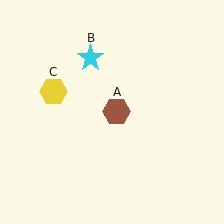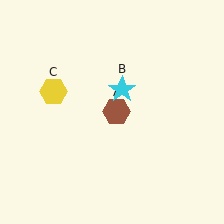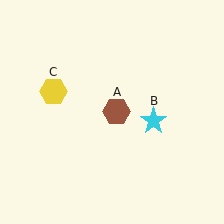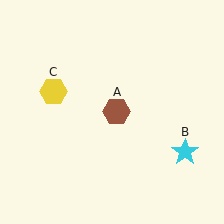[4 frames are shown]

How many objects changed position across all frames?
1 object changed position: cyan star (object B).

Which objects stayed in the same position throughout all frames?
Brown hexagon (object A) and yellow hexagon (object C) remained stationary.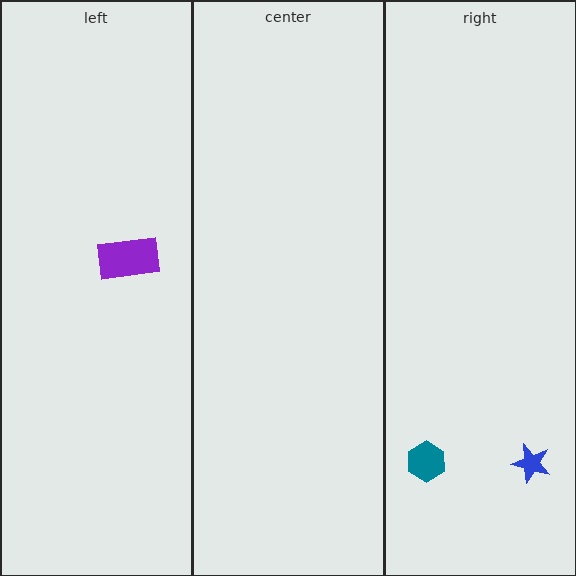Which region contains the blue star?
The right region.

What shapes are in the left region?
The purple rectangle.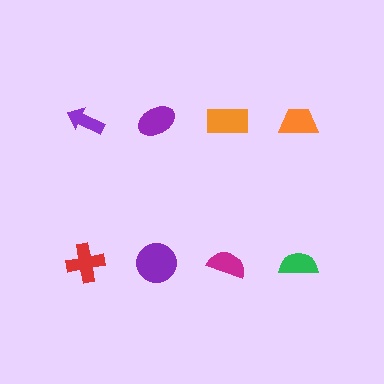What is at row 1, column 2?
A purple ellipse.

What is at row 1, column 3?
An orange rectangle.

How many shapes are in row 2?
4 shapes.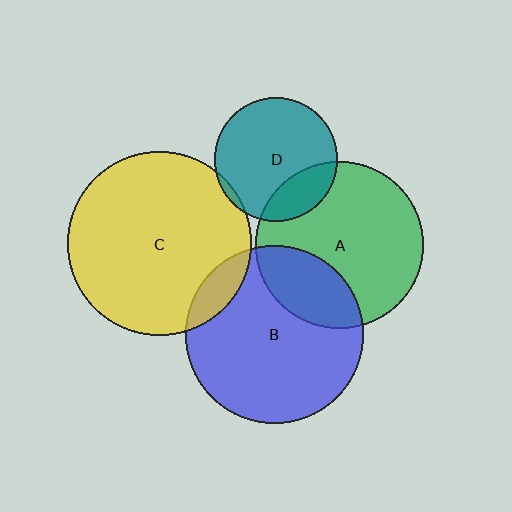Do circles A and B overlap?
Yes.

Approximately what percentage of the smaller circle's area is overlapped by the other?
Approximately 25%.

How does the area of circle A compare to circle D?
Approximately 1.9 times.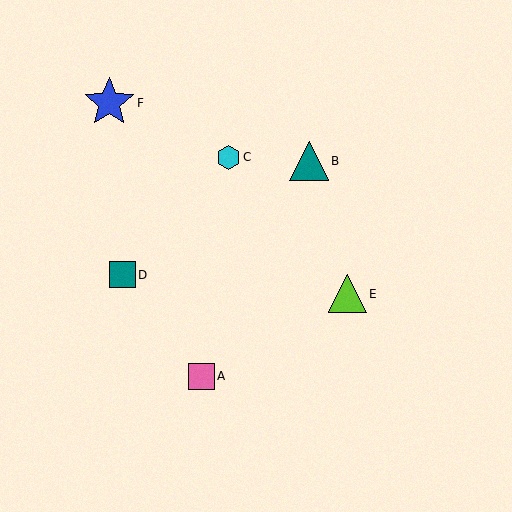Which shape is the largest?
The blue star (labeled F) is the largest.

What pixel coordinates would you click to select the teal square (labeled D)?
Click at (122, 275) to select the teal square D.